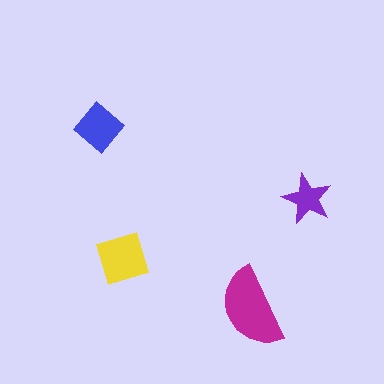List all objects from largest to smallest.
The magenta semicircle, the yellow diamond, the blue diamond, the purple star.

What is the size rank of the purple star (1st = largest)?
4th.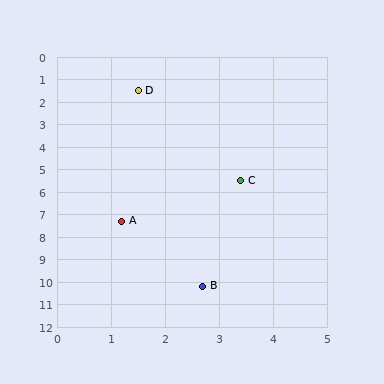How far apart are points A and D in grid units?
Points A and D are about 5.8 grid units apart.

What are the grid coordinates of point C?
Point C is at approximately (3.4, 5.5).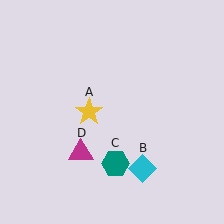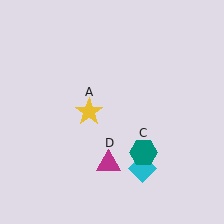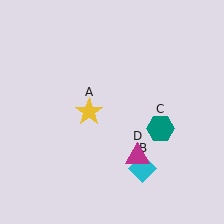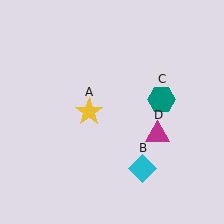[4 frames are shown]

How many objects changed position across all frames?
2 objects changed position: teal hexagon (object C), magenta triangle (object D).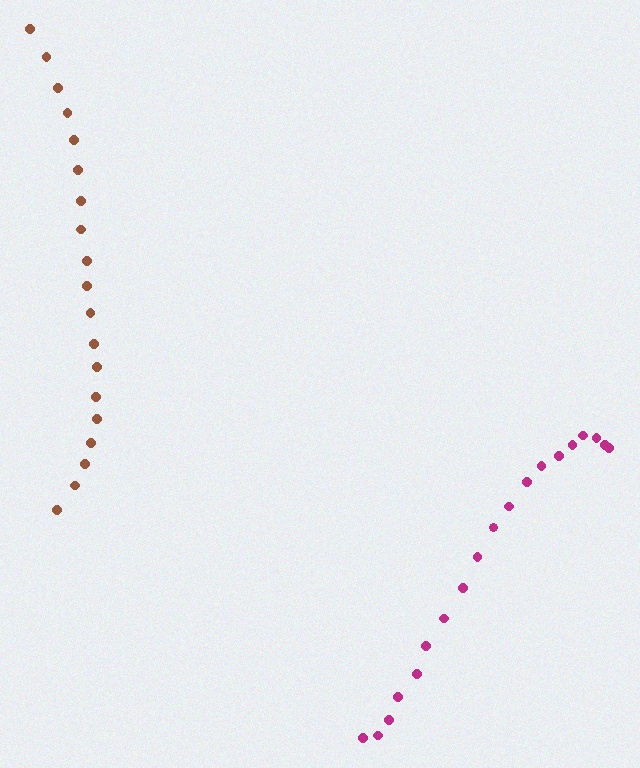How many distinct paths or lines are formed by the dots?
There are 2 distinct paths.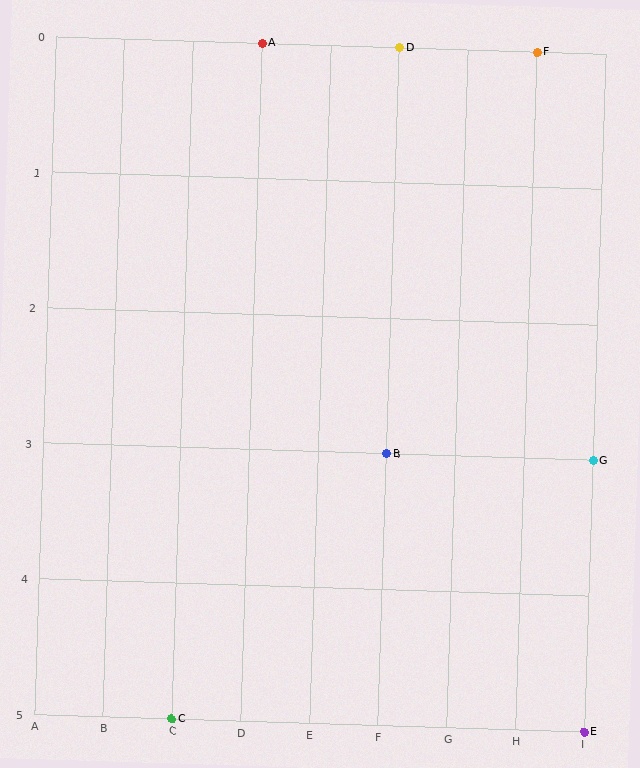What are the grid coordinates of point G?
Point G is at grid coordinates (I, 3).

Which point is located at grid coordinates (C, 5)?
Point C is at (C, 5).